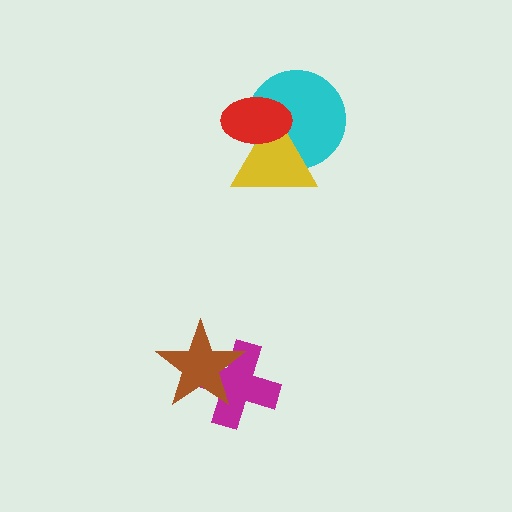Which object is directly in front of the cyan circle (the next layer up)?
The yellow triangle is directly in front of the cyan circle.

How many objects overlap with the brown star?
1 object overlaps with the brown star.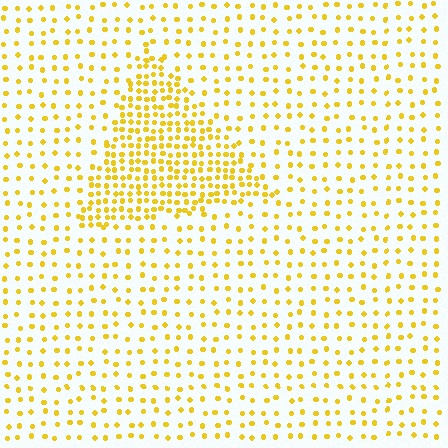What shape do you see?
I see a triangle.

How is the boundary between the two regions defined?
The boundary is defined by a change in element density (approximately 2.4x ratio). All elements are the same color, size, and shape.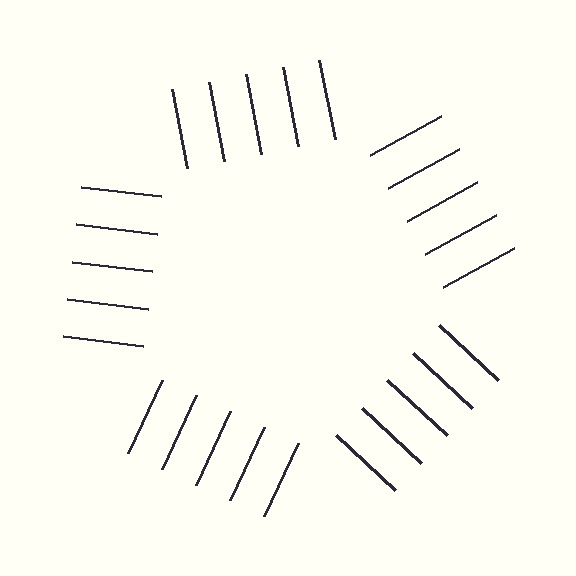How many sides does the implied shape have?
5 sides — the line-ends trace a pentagon.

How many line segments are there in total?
25 — 5 along each of the 5 edges.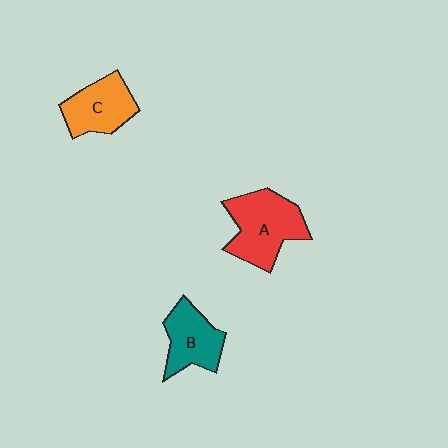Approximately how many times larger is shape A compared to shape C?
Approximately 1.3 times.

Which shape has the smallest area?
Shape B (teal).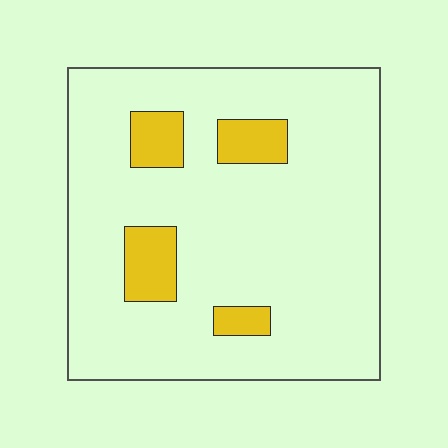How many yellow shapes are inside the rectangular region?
4.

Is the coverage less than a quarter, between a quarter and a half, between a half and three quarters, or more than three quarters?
Less than a quarter.